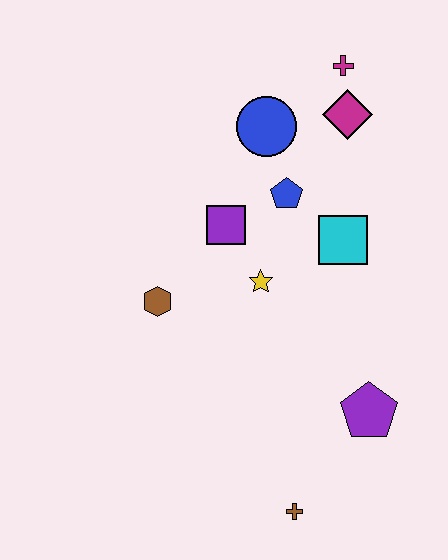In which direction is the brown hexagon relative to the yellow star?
The brown hexagon is to the left of the yellow star.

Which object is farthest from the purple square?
The brown cross is farthest from the purple square.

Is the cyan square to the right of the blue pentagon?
Yes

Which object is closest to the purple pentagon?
The brown cross is closest to the purple pentagon.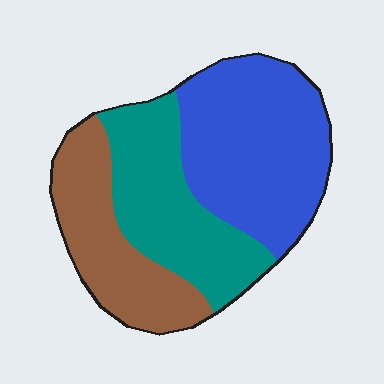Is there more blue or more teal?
Blue.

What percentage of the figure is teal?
Teal covers 31% of the figure.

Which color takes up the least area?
Brown, at roughly 25%.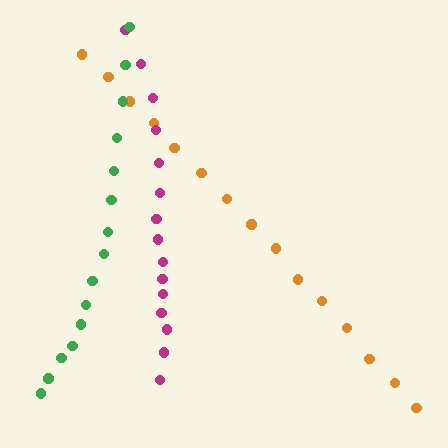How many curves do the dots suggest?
There are 3 distinct paths.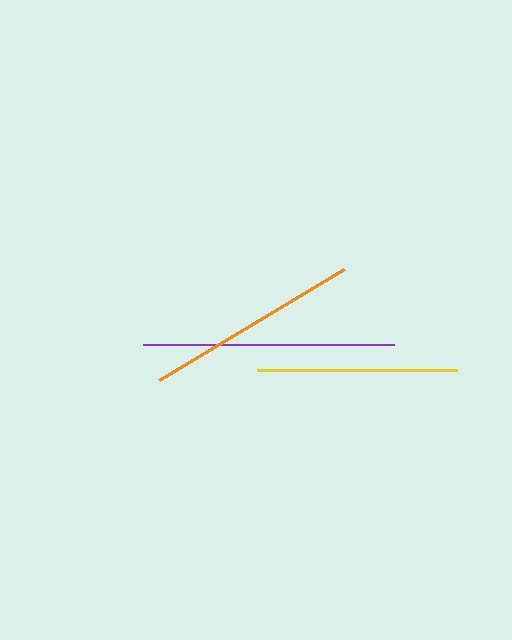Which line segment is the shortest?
The yellow line is the shortest at approximately 200 pixels.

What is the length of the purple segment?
The purple segment is approximately 251 pixels long.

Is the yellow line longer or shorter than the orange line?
The orange line is longer than the yellow line.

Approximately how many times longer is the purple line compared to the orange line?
The purple line is approximately 1.2 times the length of the orange line.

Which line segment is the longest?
The purple line is the longest at approximately 251 pixels.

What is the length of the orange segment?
The orange segment is approximately 216 pixels long.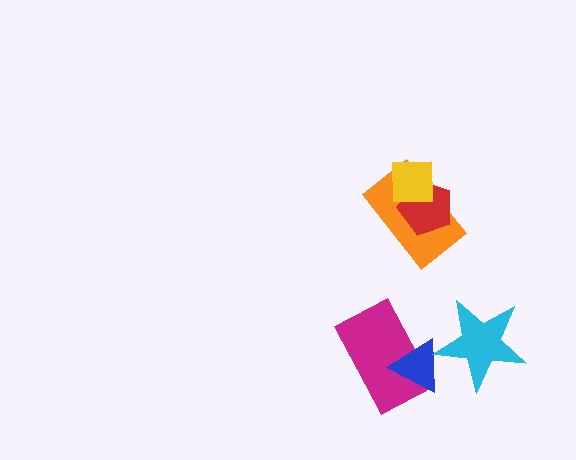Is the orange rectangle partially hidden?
Yes, it is partially covered by another shape.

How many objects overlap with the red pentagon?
2 objects overlap with the red pentagon.